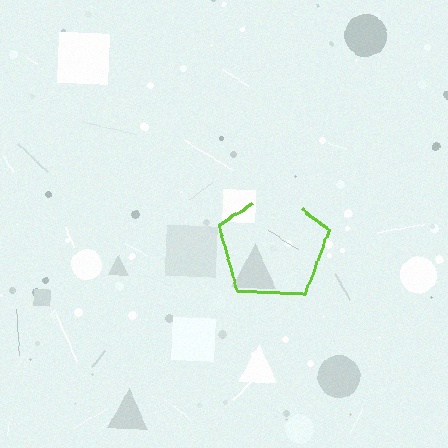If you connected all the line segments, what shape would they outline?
They would outline a pentagon.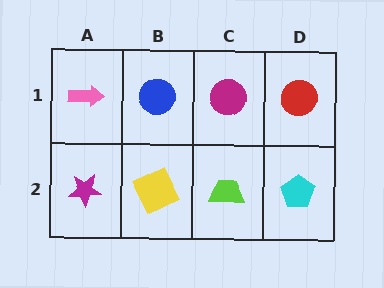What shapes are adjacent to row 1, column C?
A lime trapezoid (row 2, column C), a blue circle (row 1, column B), a red circle (row 1, column D).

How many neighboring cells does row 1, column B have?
3.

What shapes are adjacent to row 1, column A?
A magenta star (row 2, column A), a blue circle (row 1, column B).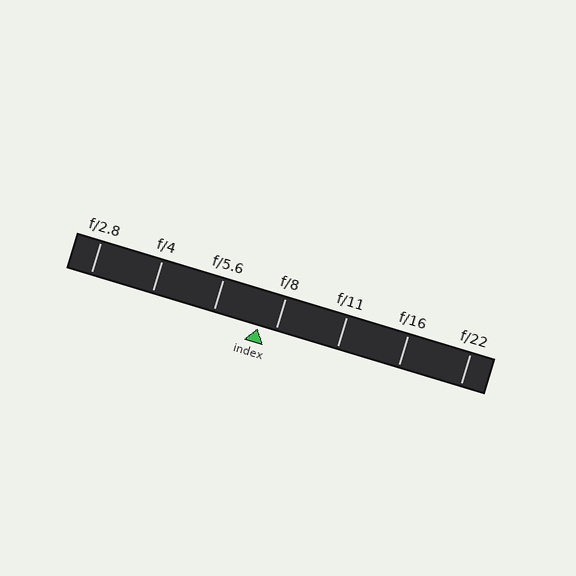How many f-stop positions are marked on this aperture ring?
There are 7 f-stop positions marked.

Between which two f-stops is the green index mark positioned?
The index mark is between f/5.6 and f/8.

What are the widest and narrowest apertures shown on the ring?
The widest aperture shown is f/2.8 and the narrowest is f/22.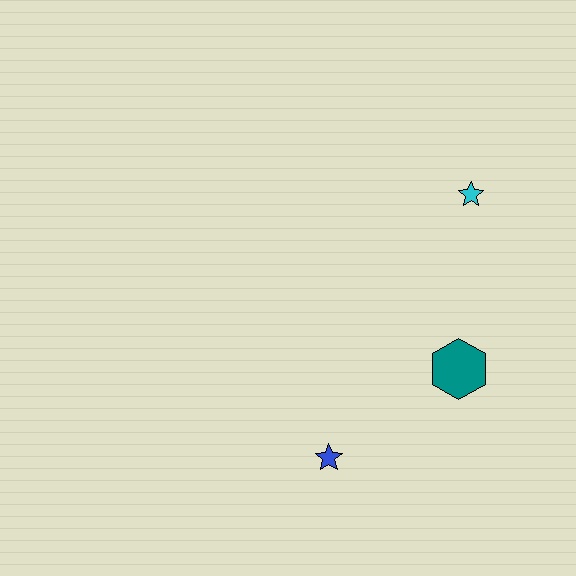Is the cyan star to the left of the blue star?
No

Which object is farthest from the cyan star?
The blue star is farthest from the cyan star.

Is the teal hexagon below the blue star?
No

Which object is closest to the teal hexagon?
The blue star is closest to the teal hexagon.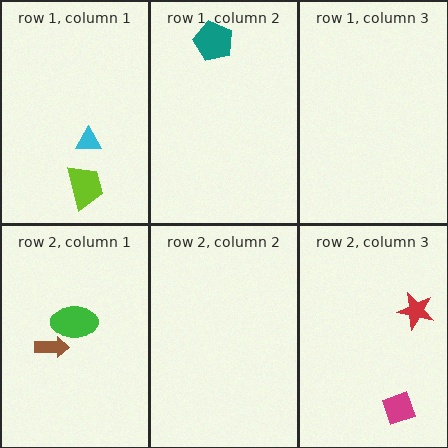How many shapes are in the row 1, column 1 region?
2.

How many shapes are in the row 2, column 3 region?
2.